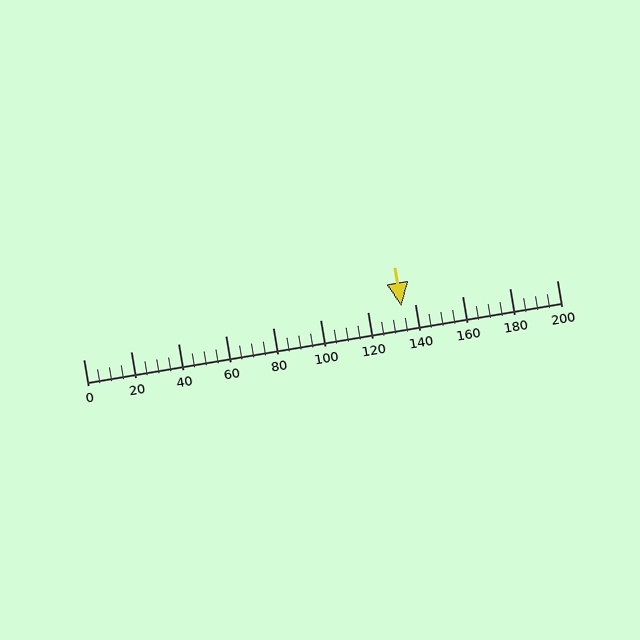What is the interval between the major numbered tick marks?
The major tick marks are spaced 20 units apart.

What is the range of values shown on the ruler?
The ruler shows values from 0 to 200.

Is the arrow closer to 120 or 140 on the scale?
The arrow is closer to 140.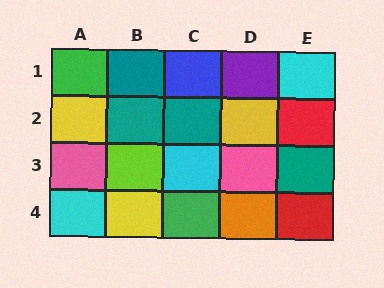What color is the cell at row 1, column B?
Teal.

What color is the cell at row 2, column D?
Yellow.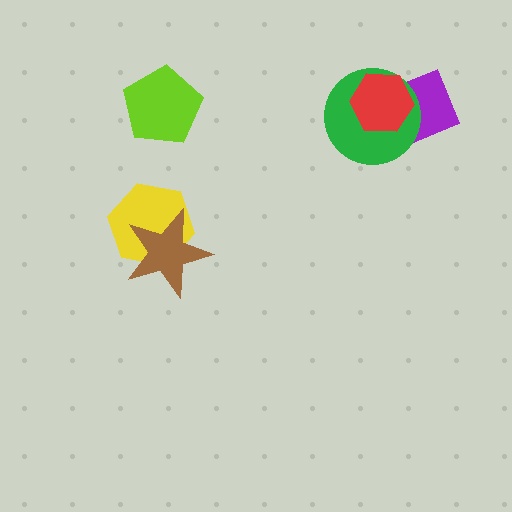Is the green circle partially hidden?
Yes, it is partially covered by another shape.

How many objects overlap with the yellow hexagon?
1 object overlaps with the yellow hexagon.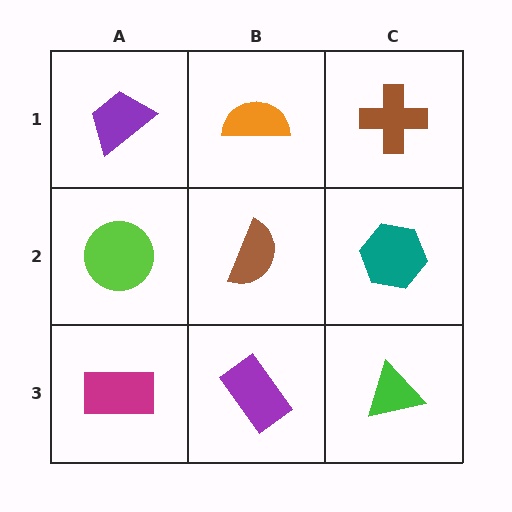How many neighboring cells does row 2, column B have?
4.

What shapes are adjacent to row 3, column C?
A teal hexagon (row 2, column C), a purple rectangle (row 3, column B).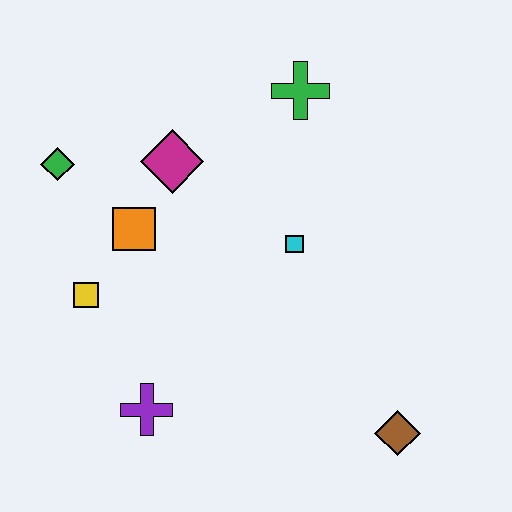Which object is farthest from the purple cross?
The green cross is farthest from the purple cross.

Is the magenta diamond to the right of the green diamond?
Yes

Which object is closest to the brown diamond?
The cyan square is closest to the brown diamond.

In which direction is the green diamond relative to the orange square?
The green diamond is to the left of the orange square.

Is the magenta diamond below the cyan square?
No